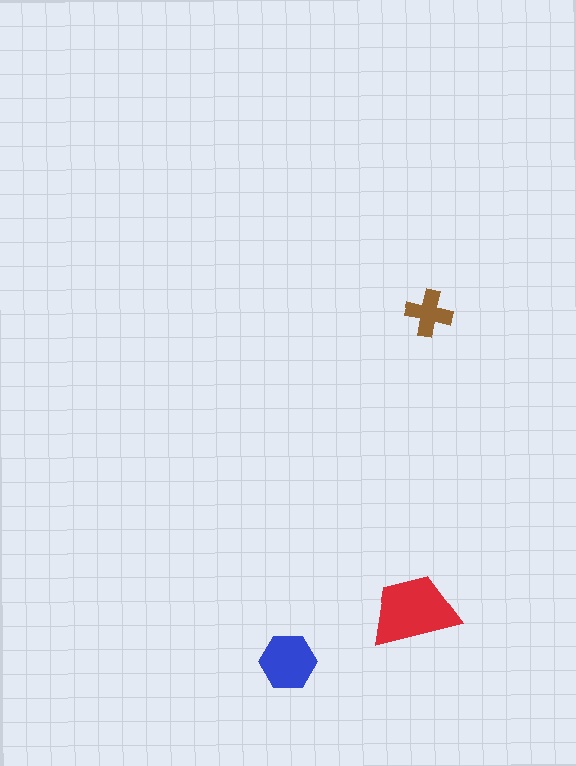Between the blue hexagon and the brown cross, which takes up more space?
The blue hexagon.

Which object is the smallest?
The brown cross.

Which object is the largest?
The red trapezoid.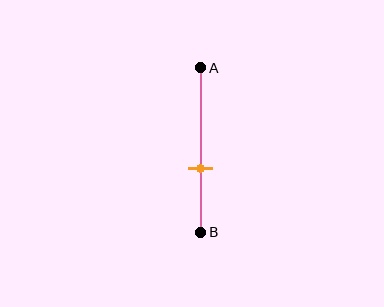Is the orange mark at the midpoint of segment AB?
No, the mark is at about 60% from A, not at the 50% midpoint.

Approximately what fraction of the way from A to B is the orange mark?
The orange mark is approximately 60% of the way from A to B.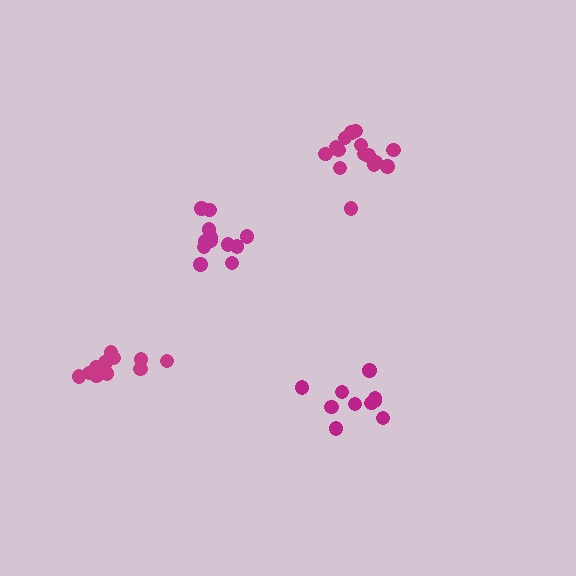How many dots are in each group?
Group 1: 10 dots, Group 2: 15 dots, Group 3: 12 dots, Group 4: 11 dots (48 total).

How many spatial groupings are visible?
There are 4 spatial groupings.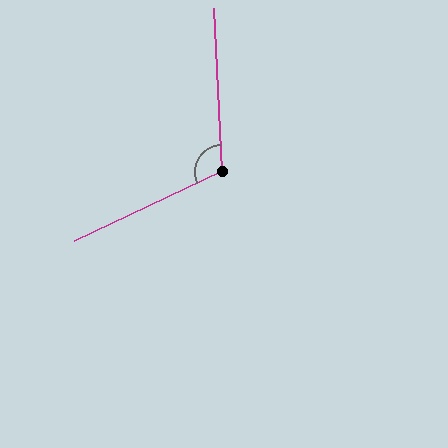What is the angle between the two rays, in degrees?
Approximately 112 degrees.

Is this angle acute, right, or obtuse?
It is obtuse.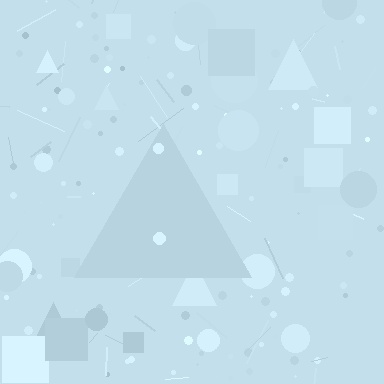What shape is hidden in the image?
A triangle is hidden in the image.